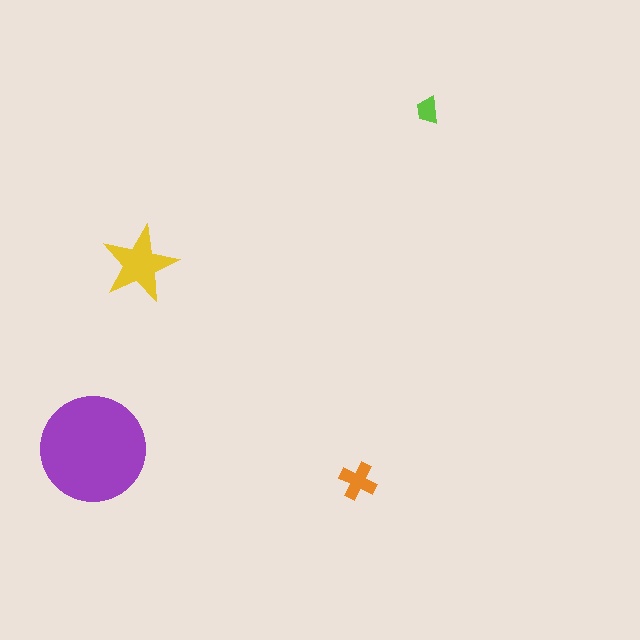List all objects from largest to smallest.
The purple circle, the yellow star, the orange cross, the lime trapezoid.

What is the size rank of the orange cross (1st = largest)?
3rd.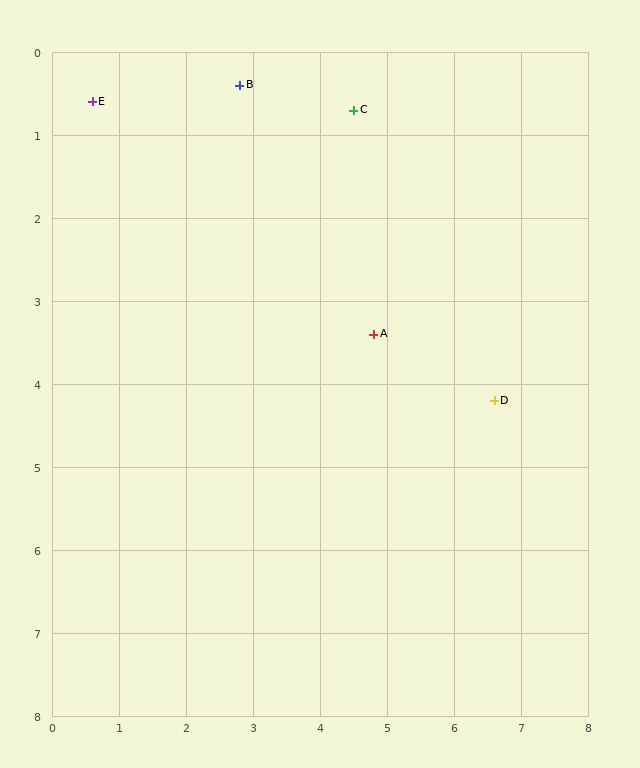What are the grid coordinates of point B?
Point B is at approximately (2.8, 0.4).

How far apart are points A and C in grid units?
Points A and C are about 2.7 grid units apart.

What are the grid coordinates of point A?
Point A is at approximately (4.8, 3.4).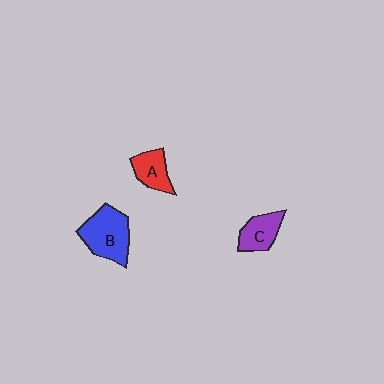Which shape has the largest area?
Shape B (blue).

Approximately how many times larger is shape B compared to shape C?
Approximately 1.6 times.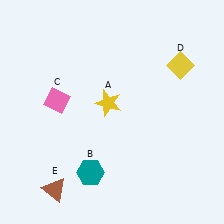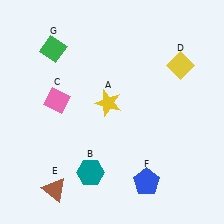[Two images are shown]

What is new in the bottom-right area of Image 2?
A blue pentagon (F) was added in the bottom-right area of Image 2.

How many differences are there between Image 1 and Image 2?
There are 2 differences between the two images.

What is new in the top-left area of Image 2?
A green diamond (G) was added in the top-left area of Image 2.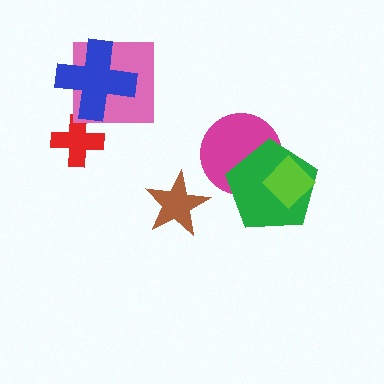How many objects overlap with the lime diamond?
2 objects overlap with the lime diamond.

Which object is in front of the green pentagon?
The lime diamond is in front of the green pentagon.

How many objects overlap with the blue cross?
1 object overlaps with the blue cross.